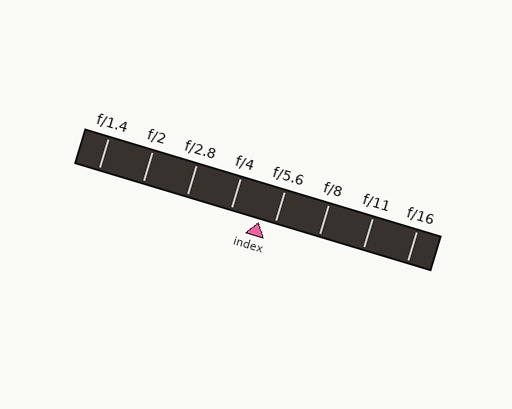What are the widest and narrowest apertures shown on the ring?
The widest aperture shown is f/1.4 and the narrowest is f/16.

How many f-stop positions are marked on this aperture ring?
There are 8 f-stop positions marked.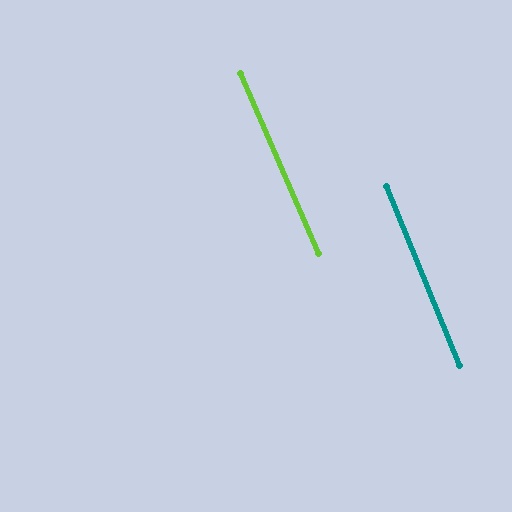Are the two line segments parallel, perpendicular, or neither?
Parallel — their directions differ by only 1.0°.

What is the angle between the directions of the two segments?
Approximately 1 degree.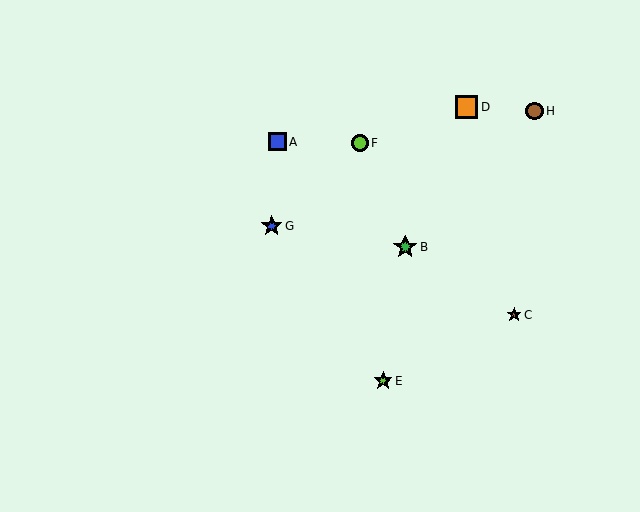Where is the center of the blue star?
The center of the blue star is at (272, 226).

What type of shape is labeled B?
Shape B is a green star.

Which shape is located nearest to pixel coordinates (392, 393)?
The lime star (labeled E) at (383, 381) is nearest to that location.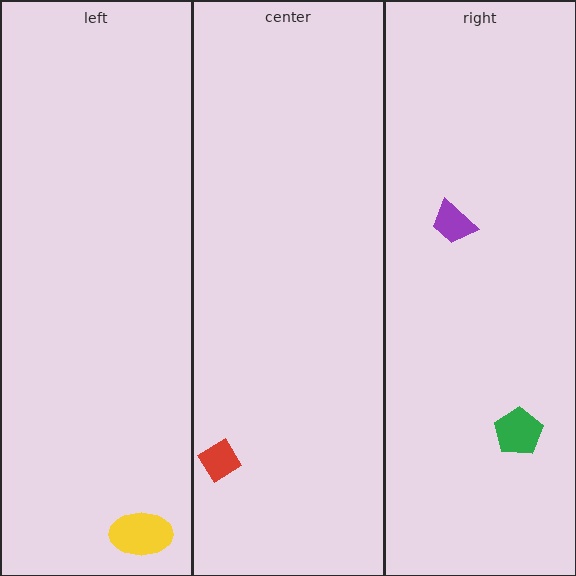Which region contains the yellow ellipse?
The left region.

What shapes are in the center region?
The red diamond.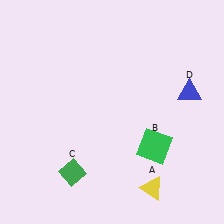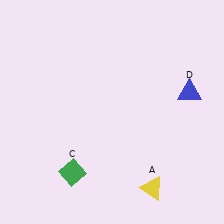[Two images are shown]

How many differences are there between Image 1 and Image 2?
There is 1 difference between the two images.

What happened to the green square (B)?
The green square (B) was removed in Image 2. It was in the bottom-right area of Image 1.